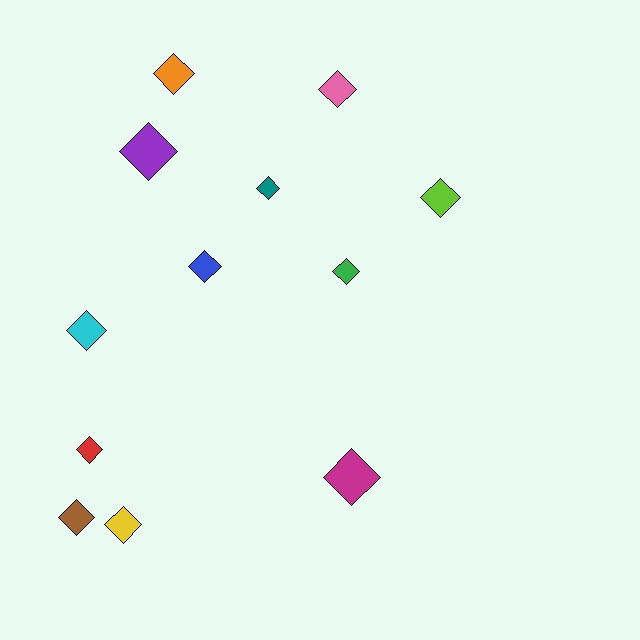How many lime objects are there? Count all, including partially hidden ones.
There is 1 lime object.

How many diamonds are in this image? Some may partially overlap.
There are 12 diamonds.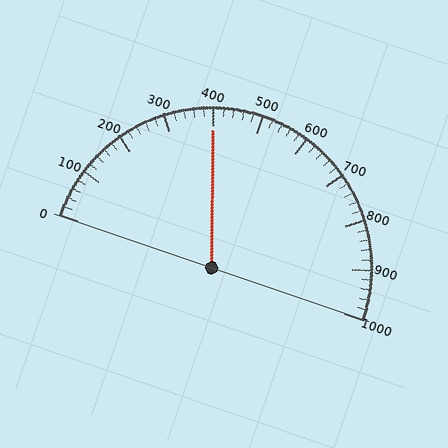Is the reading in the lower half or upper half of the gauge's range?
The reading is in the lower half of the range (0 to 1000).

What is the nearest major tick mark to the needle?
The nearest major tick mark is 400.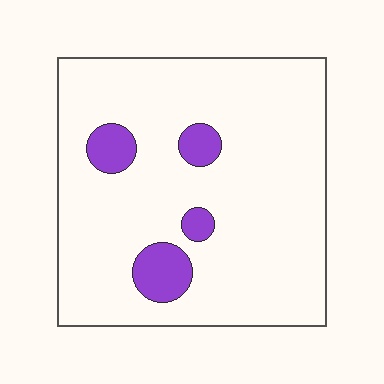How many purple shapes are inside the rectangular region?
4.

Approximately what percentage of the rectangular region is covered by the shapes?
Approximately 10%.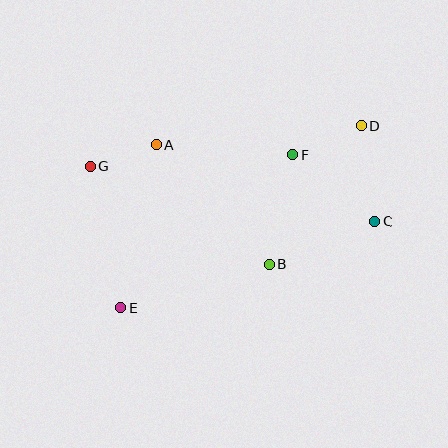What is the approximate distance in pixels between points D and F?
The distance between D and F is approximately 75 pixels.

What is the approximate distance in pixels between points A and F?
The distance between A and F is approximately 137 pixels.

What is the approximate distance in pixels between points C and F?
The distance between C and F is approximately 106 pixels.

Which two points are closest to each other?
Points A and G are closest to each other.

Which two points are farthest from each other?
Points D and E are farthest from each other.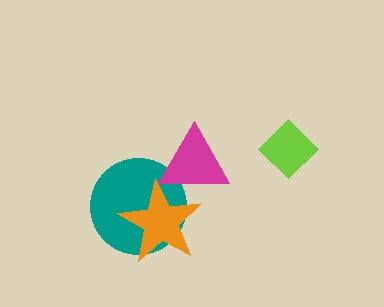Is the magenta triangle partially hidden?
No, no other shape covers it.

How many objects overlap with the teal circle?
2 objects overlap with the teal circle.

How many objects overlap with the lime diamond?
0 objects overlap with the lime diamond.